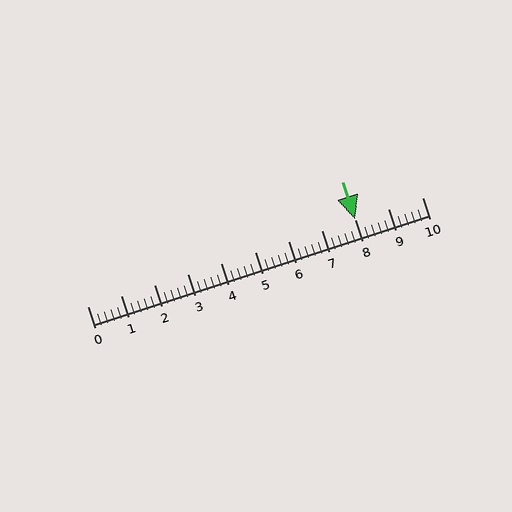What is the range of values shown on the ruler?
The ruler shows values from 0 to 10.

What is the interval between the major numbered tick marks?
The major tick marks are spaced 1 units apart.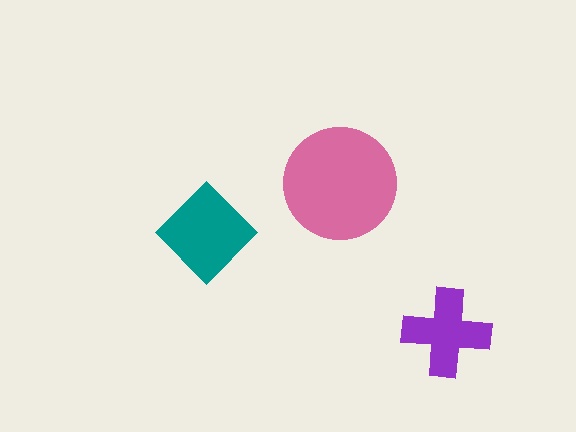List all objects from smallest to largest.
The purple cross, the teal diamond, the pink circle.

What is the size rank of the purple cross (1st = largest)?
3rd.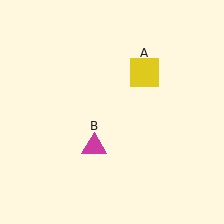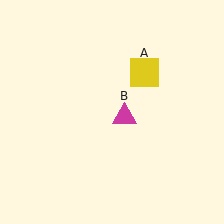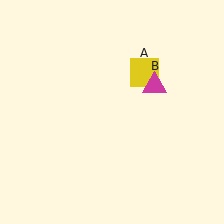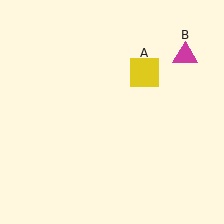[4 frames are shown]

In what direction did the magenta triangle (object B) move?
The magenta triangle (object B) moved up and to the right.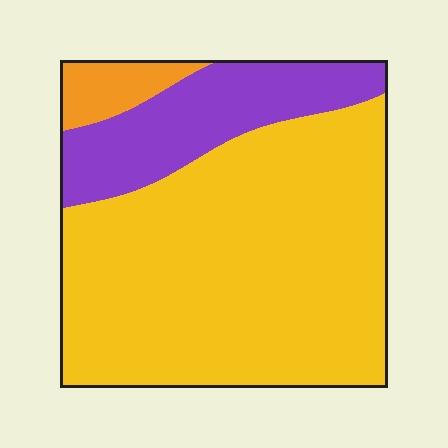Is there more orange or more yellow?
Yellow.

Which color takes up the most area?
Yellow, at roughly 75%.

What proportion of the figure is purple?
Purple takes up between a sixth and a third of the figure.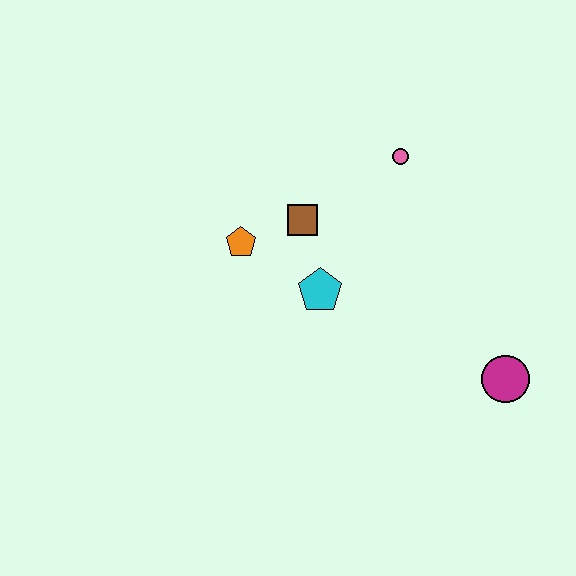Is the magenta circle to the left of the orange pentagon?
No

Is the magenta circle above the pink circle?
No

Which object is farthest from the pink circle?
The magenta circle is farthest from the pink circle.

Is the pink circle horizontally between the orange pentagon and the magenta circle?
Yes